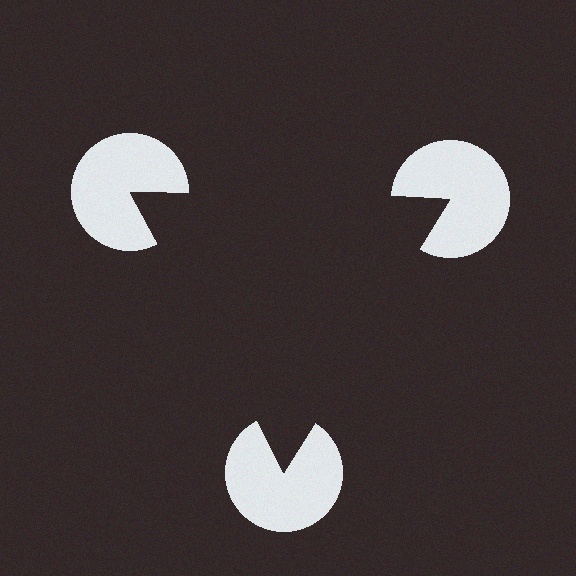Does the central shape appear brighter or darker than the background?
It typically appears slightly darker than the background, even though no actual brightness change is drawn.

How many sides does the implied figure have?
3 sides.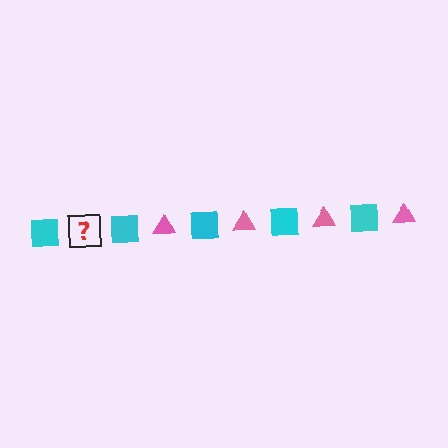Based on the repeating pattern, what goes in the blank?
The blank should be a pink triangle.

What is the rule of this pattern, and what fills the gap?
The rule is that the pattern alternates between cyan square and pink triangle. The gap should be filled with a pink triangle.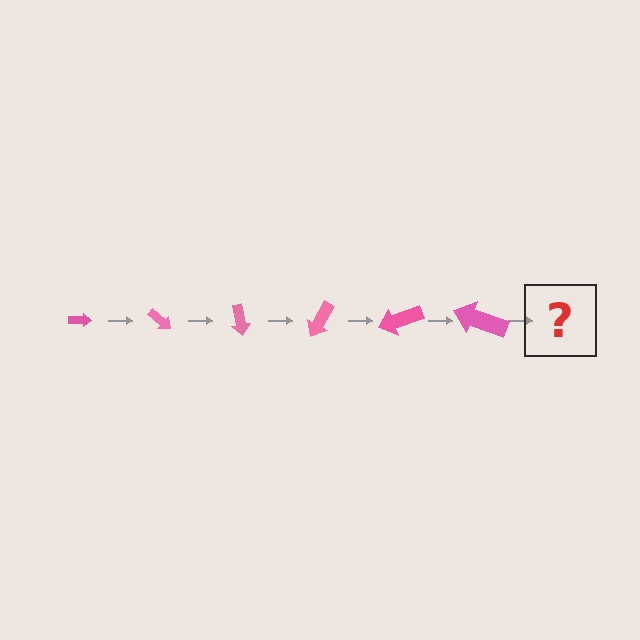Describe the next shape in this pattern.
It should be an arrow, larger than the previous one and rotated 240 degrees from the start.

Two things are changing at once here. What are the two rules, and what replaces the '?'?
The two rules are that the arrow grows larger each step and it rotates 40 degrees each step. The '?' should be an arrow, larger than the previous one and rotated 240 degrees from the start.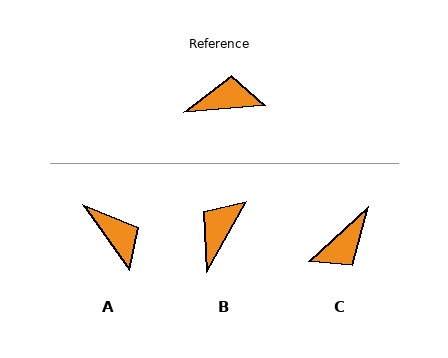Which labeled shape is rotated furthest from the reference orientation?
C, about 143 degrees away.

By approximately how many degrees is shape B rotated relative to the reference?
Approximately 55 degrees counter-clockwise.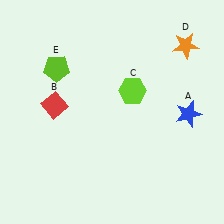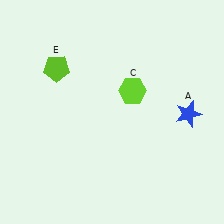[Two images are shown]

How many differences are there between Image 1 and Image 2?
There are 2 differences between the two images.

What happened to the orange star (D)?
The orange star (D) was removed in Image 2. It was in the top-right area of Image 1.